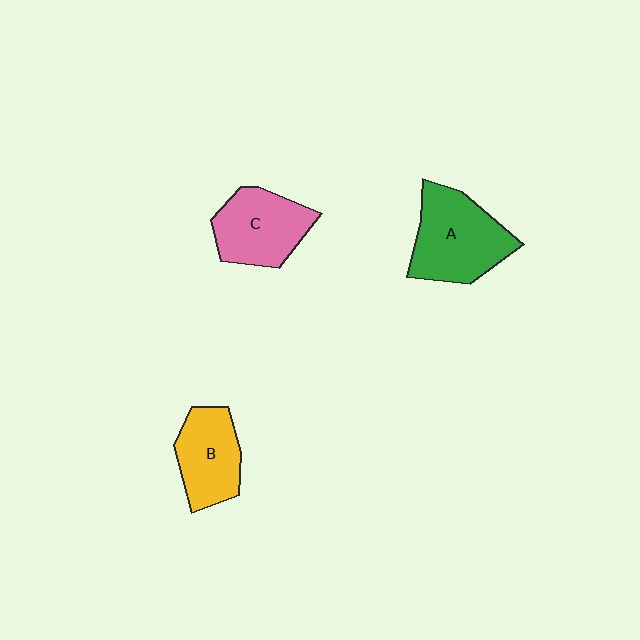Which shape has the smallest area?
Shape B (yellow).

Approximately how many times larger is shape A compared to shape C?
Approximately 1.2 times.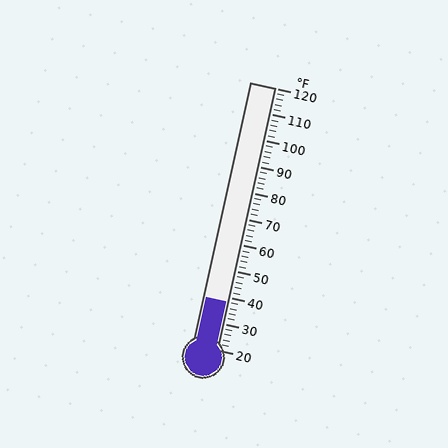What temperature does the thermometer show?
The thermometer shows approximately 38°F.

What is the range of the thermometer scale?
The thermometer scale ranges from 20°F to 120°F.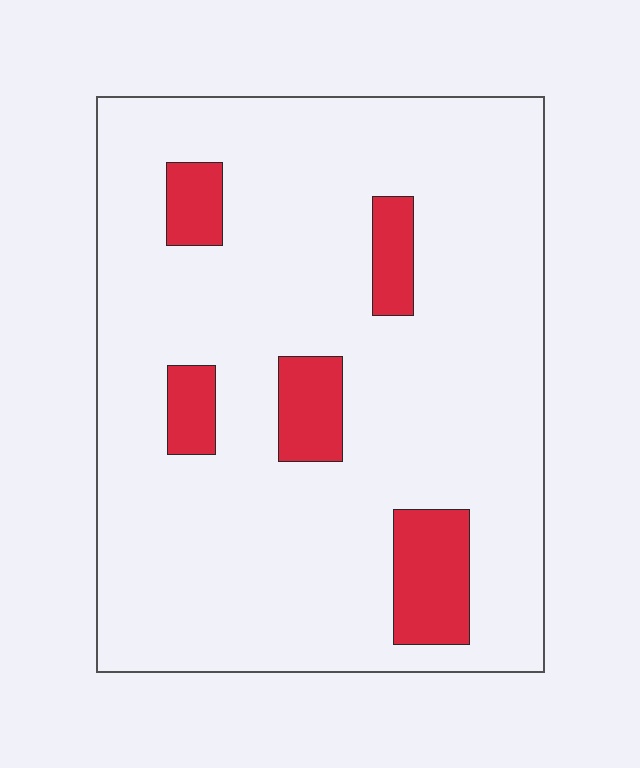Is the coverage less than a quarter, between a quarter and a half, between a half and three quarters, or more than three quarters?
Less than a quarter.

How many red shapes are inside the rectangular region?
5.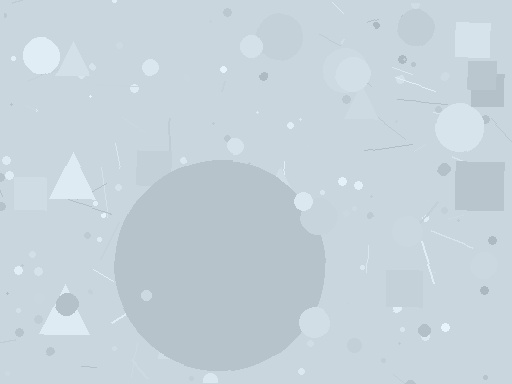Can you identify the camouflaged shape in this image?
The camouflaged shape is a circle.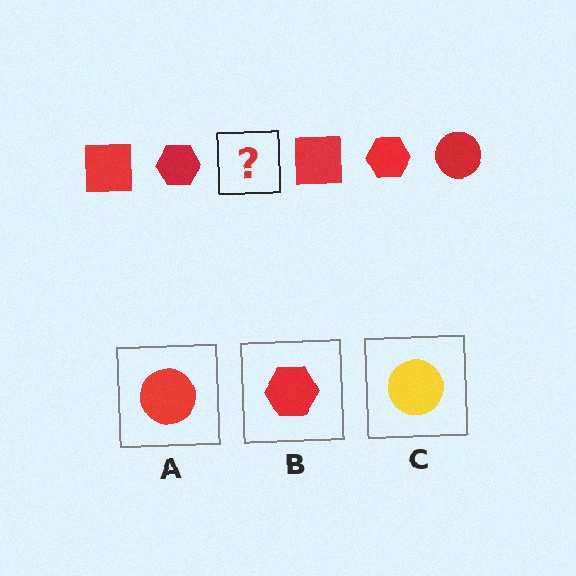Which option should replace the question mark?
Option A.